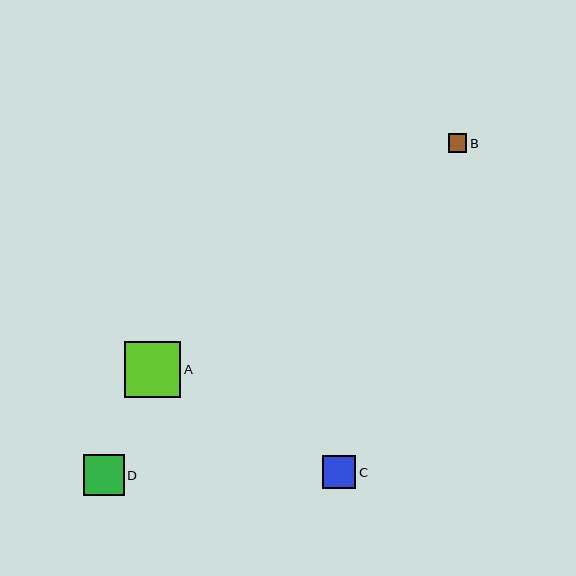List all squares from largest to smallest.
From largest to smallest: A, D, C, B.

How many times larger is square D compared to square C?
Square D is approximately 1.2 times the size of square C.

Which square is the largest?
Square A is the largest with a size of approximately 56 pixels.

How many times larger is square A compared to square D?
Square A is approximately 1.4 times the size of square D.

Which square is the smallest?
Square B is the smallest with a size of approximately 19 pixels.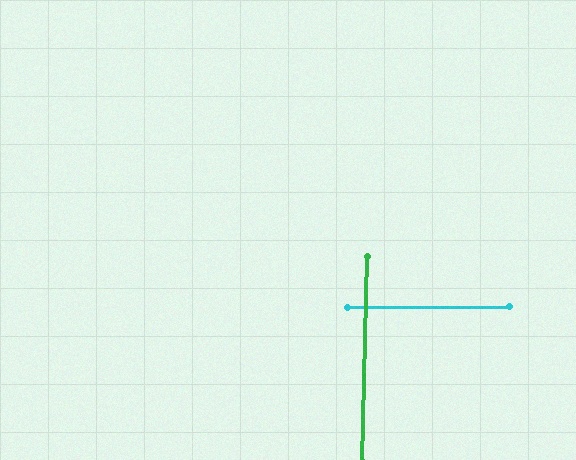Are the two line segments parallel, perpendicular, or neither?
Perpendicular — they meet at approximately 88°.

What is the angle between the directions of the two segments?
Approximately 88 degrees.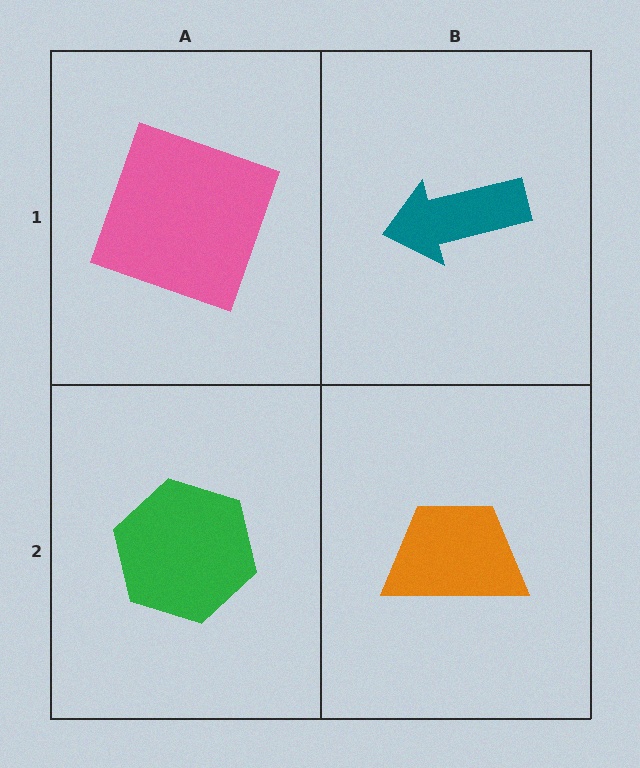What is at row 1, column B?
A teal arrow.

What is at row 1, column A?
A pink square.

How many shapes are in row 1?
2 shapes.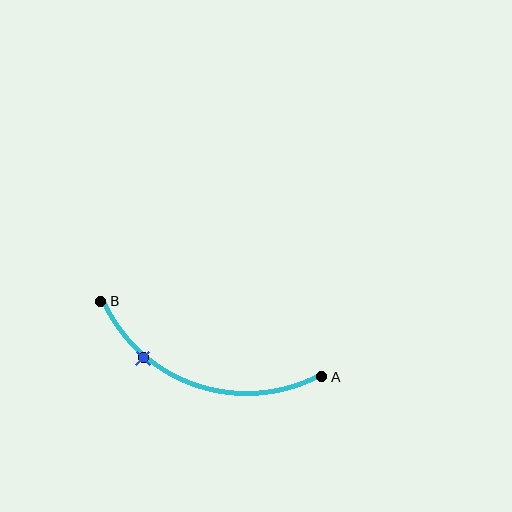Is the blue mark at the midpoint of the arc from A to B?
No. The blue mark lies on the arc but is closer to endpoint B. The arc midpoint would be at the point on the curve equidistant along the arc from both A and B.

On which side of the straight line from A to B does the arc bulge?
The arc bulges below the straight line connecting A and B.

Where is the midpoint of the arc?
The arc midpoint is the point on the curve farthest from the straight line joining A and B. It sits below that line.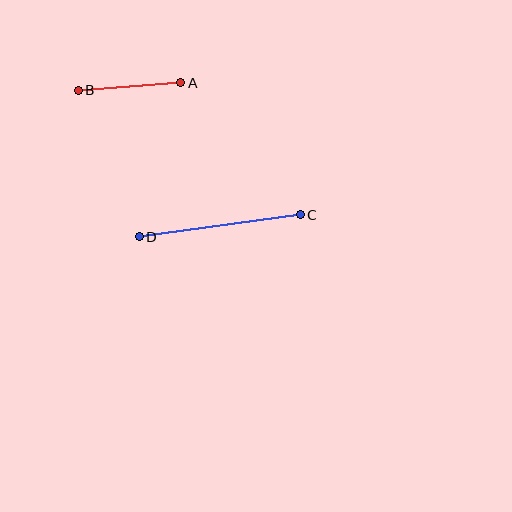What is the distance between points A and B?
The distance is approximately 103 pixels.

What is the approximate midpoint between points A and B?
The midpoint is at approximately (130, 86) pixels.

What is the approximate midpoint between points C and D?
The midpoint is at approximately (220, 226) pixels.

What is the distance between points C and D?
The distance is approximately 163 pixels.